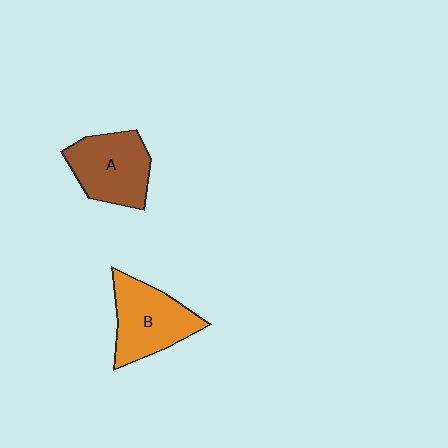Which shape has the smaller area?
Shape A (brown).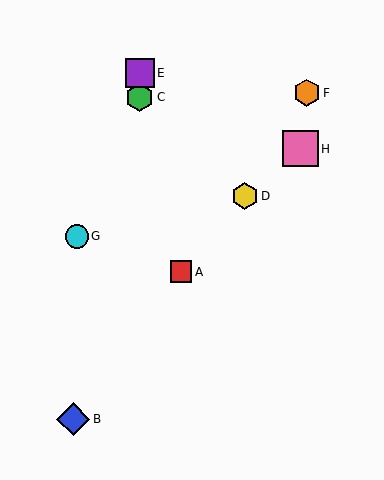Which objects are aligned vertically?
Objects C, E are aligned vertically.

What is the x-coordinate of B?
Object B is at x≈73.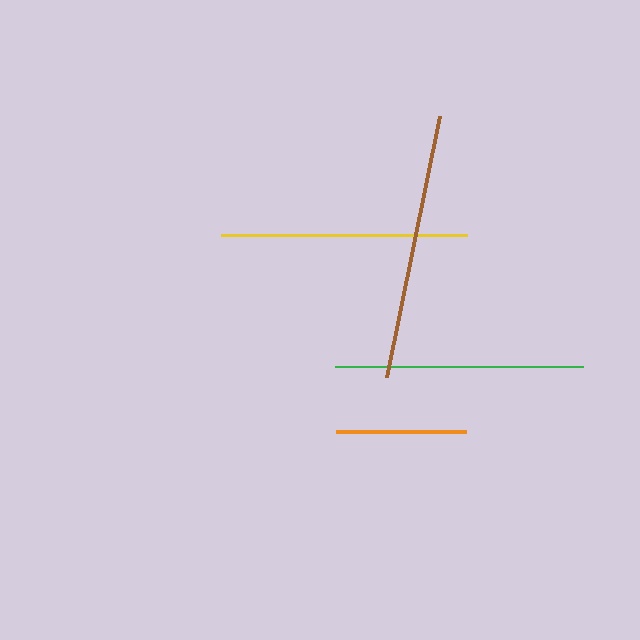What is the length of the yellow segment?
The yellow segment is approximately 246 pixels long.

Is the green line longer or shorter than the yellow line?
The green line is longer than the yellow line.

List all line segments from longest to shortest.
From longest to shortest: brown, green, yellow, orange.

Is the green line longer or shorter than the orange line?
The green line is longer than the orange line.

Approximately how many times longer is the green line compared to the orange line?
The green line is approximately 1.9 times the length of the orange line.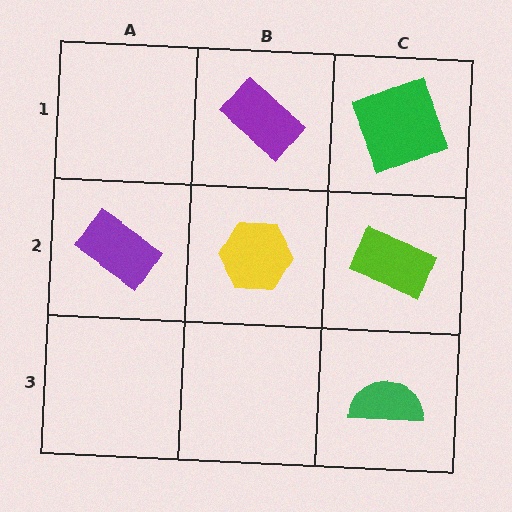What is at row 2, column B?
A yellow hexagon.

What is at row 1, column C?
A green square.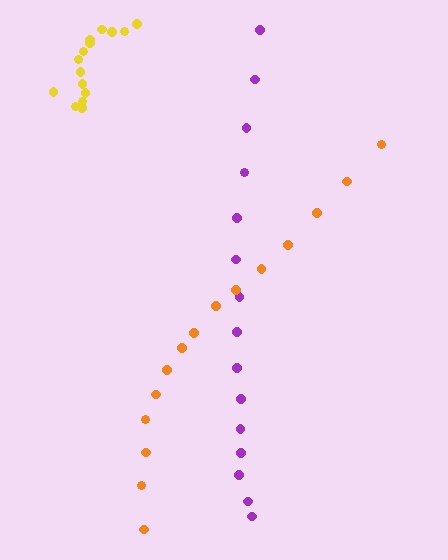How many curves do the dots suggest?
There are 3 distinct paths.